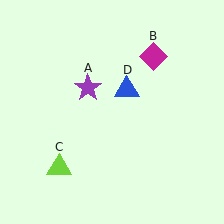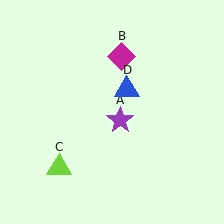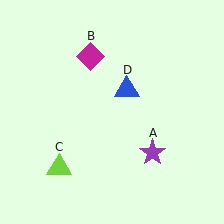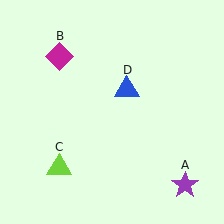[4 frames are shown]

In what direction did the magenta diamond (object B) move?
The magenta diamond (object B) moved left.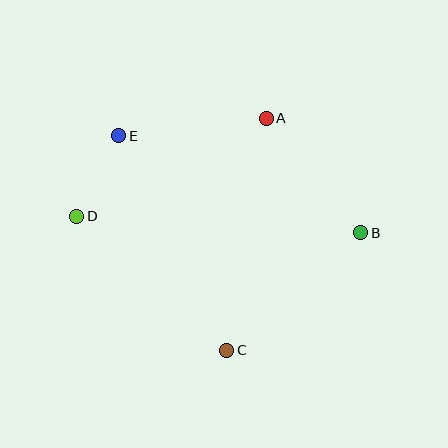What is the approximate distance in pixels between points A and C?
The distance between A and C is approximately 235 pixels.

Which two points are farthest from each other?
Points B and D are farthest from each other.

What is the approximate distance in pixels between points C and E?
The distance between C and E is approximately 240 pixels.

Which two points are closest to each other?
Points D and E are closest to each other.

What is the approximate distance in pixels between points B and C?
The distance between B and C is approximately 178 pixels.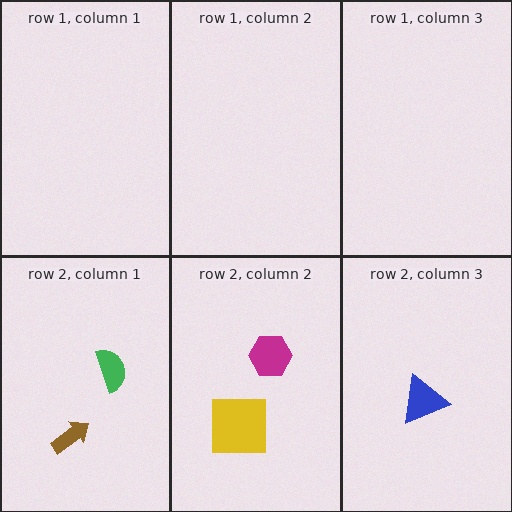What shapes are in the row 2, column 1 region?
The brown arrow, the green semicircle.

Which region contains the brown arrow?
The row 2, column 1 region.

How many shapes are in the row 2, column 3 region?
1.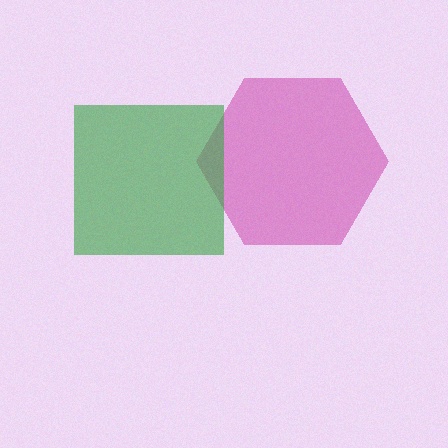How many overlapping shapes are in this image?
There are 2 overlapping shapes in the image.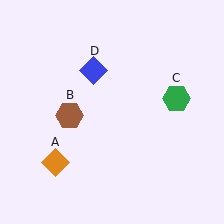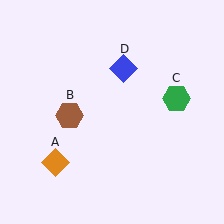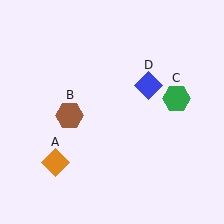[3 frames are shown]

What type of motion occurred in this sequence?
The blue diamond (object D) rotated clockwise around the center of the scene.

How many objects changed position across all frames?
1 object changed position: blue diamond (object D).